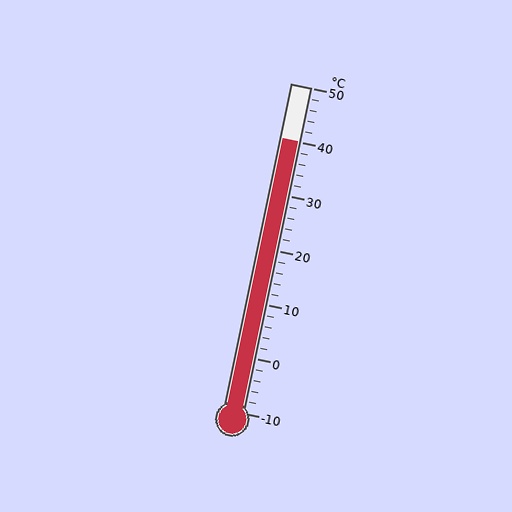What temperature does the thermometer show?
The thermometer shows approximately 40°C.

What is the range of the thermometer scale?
The thermometer scale ranges from -10°C to 50°C.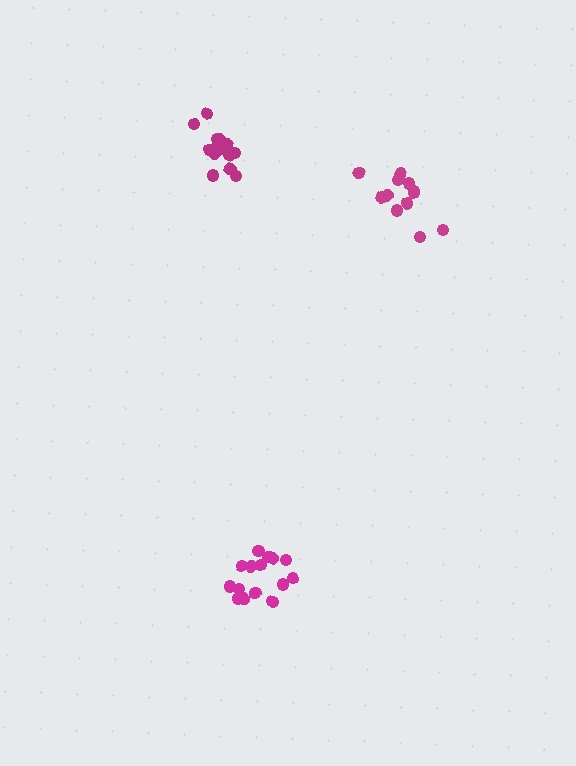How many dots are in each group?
Group 1: 12 dots, Group 2: 15 dots, Group 3: 16 dots (43 total).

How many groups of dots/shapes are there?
There are 3 groups.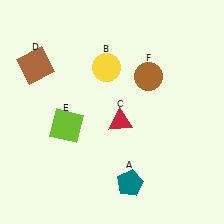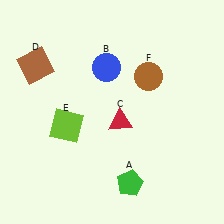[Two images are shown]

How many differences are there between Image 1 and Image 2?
There are 2 differences between the two images.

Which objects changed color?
A changed from teal to green. B changed from yellow to blue.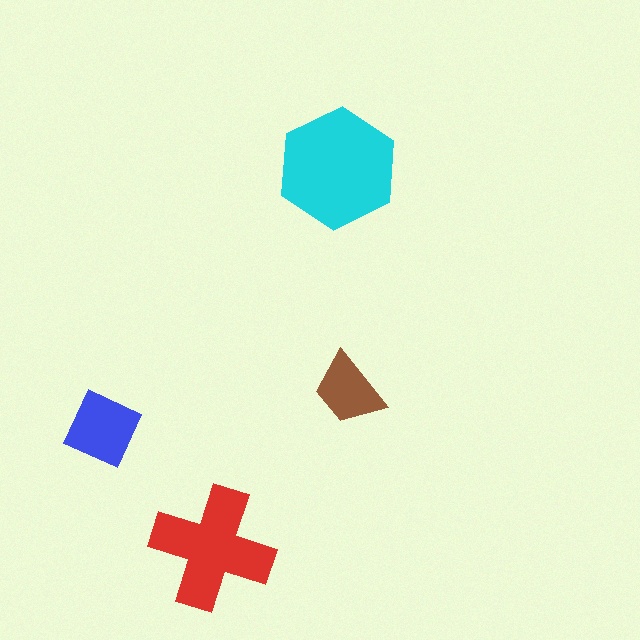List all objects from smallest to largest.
The brown trapezoid, the blue diamond, the red cross, the cyan hexagon.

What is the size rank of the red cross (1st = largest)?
2nd.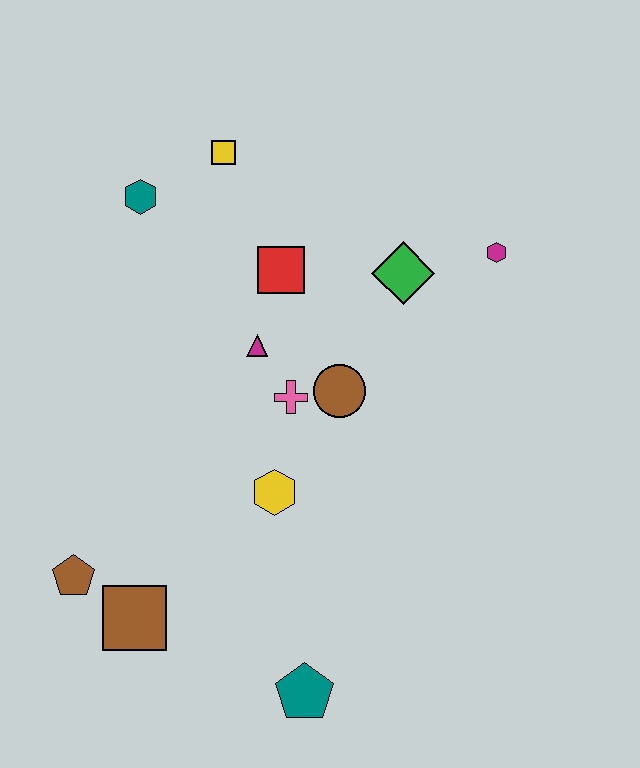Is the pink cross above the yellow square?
No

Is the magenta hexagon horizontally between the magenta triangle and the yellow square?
No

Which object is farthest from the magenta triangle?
The teal pentagon is farthest from the magenta triangle.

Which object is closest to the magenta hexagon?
The green diamond is closest to the magenta hexagon.